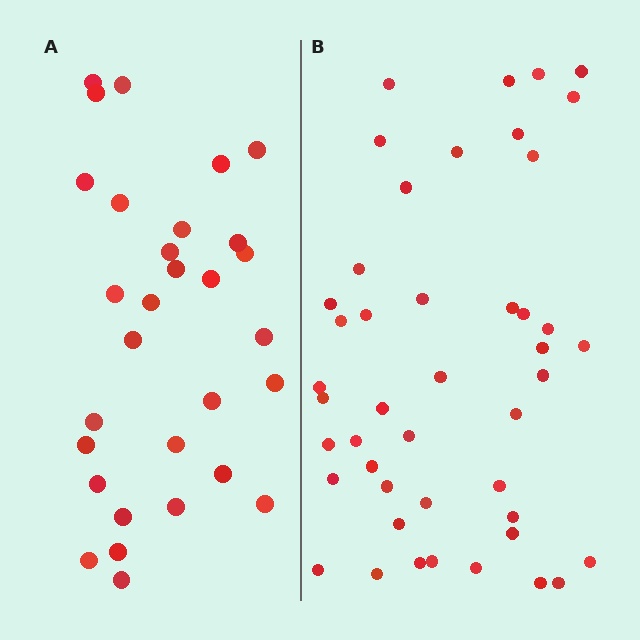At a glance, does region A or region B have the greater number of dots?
Region B (the right region) has more dots.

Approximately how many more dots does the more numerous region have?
Region B has approximately 15 more dots than region A.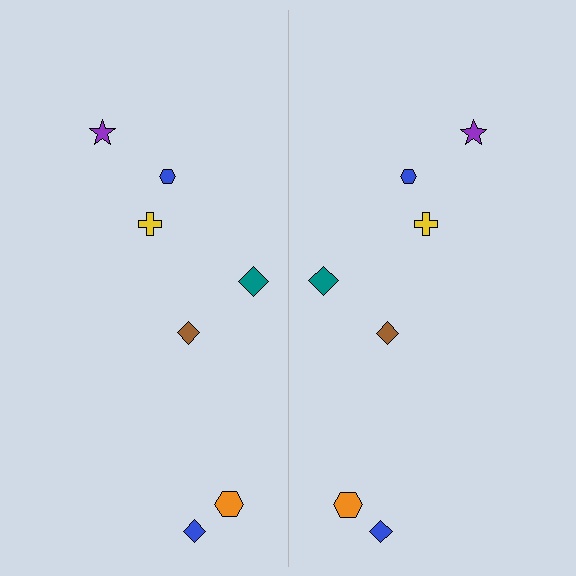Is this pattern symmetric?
Yes, this pattern has bilateral (reflection) symmetry.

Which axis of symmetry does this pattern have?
The pattern has a vertical axis of symmetry running through the center of the image.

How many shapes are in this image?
There are 14 shapes in this image.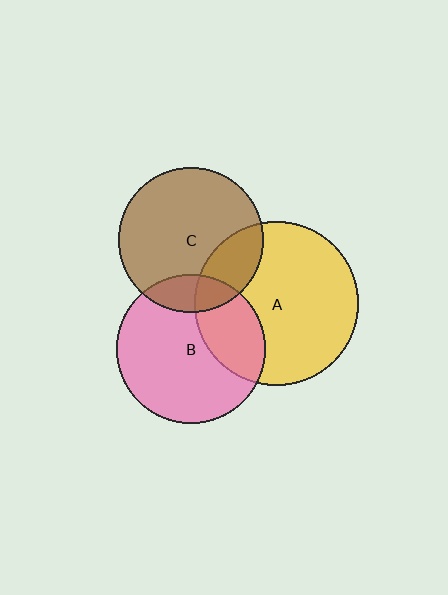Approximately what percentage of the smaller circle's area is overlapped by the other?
Approximately 25%.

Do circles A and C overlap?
Yes.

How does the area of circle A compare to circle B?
Approximately 1.2 times.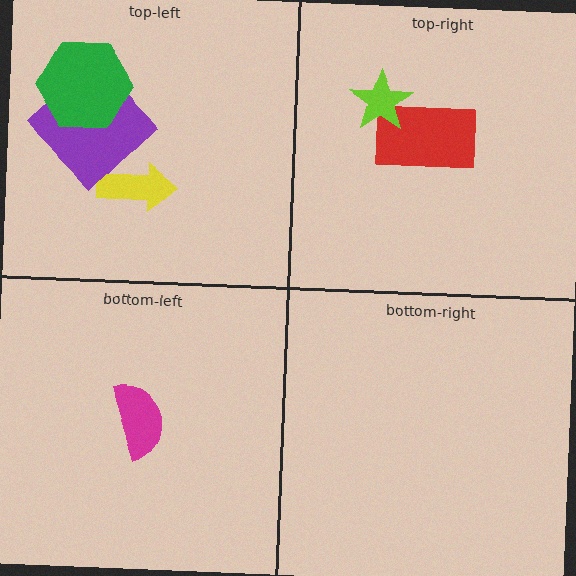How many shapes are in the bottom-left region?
1.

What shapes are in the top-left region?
The yellow arrow, the purple diamond, the green hexagon.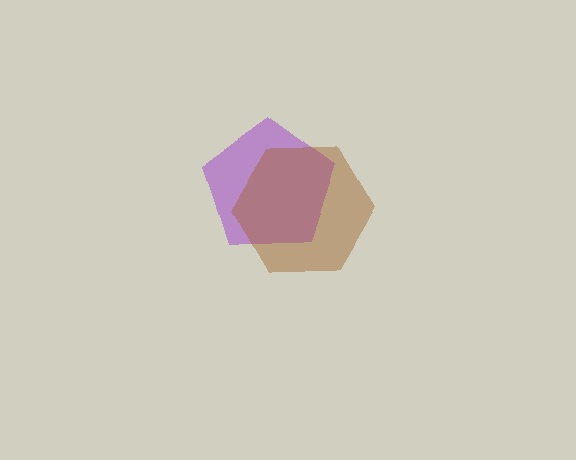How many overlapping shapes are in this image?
There are 2 overlapping shapes in the image.